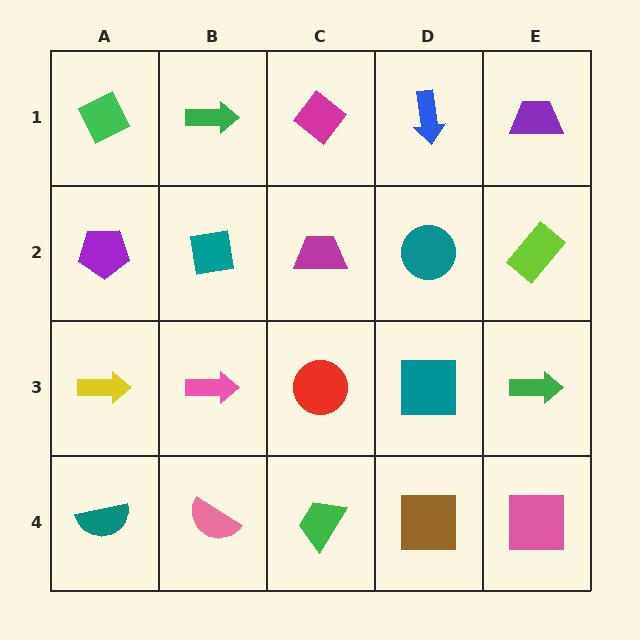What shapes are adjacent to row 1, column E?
A lime rectangle (row 2, column E), a blue arrow (row 1, column D).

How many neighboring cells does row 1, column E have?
2.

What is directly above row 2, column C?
A magenta diamond.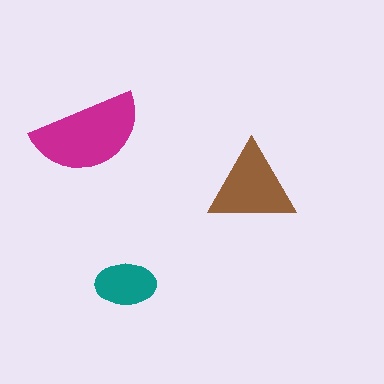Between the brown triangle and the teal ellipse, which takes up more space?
The brown triangle.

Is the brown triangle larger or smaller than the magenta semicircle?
Smaller.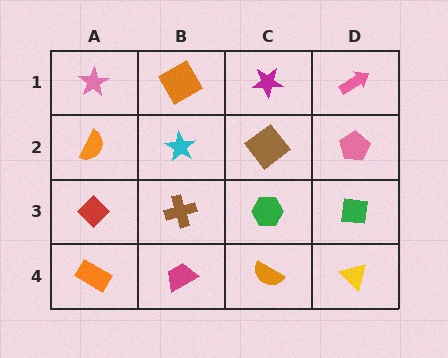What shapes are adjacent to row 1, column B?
A cyan star (row 2, column B), a pink star (row 1, column A), a magenta star (row 1, column C).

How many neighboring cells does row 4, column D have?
2.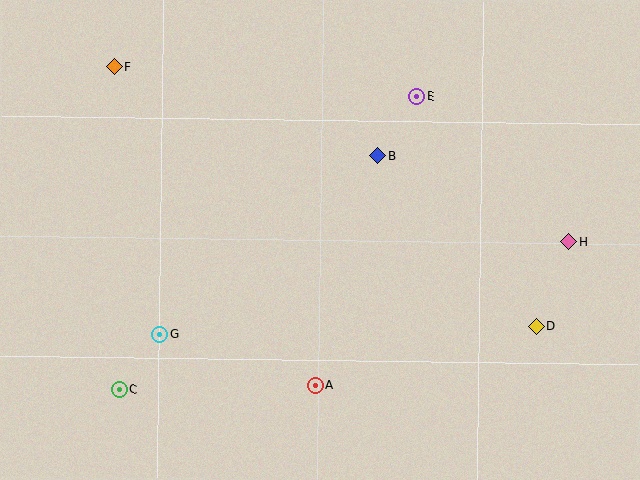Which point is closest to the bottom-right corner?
Point D is closest to the bottom-right corner.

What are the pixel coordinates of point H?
Point H is at (569, 242).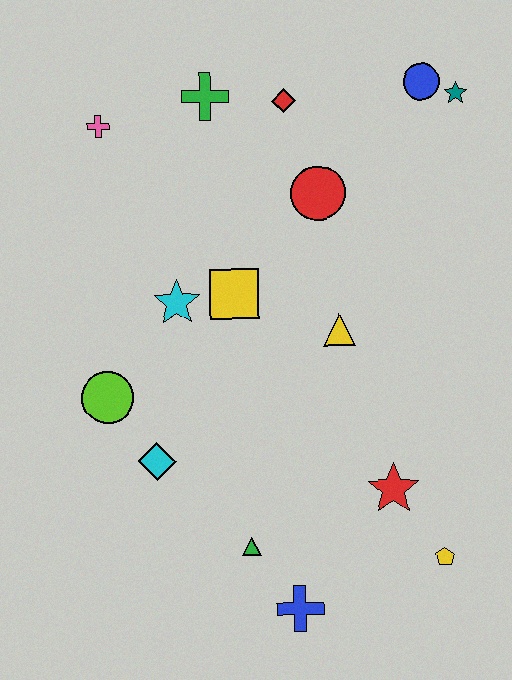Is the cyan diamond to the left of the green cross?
Yes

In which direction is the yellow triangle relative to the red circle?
The yellow triangle is below the red circle.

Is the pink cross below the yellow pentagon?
No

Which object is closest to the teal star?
The blue circle is closest to the teal star.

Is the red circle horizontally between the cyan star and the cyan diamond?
No